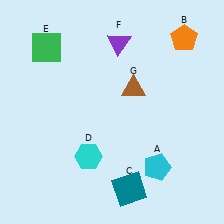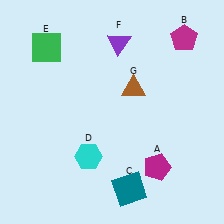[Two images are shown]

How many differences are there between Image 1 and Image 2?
There are 2 differences between the two images.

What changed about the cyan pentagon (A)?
In Image 1, A is cyan. In Image 2, it changed to magenta.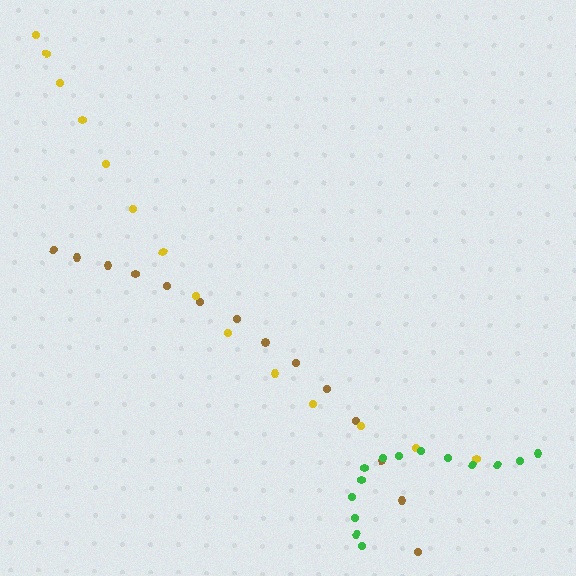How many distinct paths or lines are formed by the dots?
There are 3 distinct paths.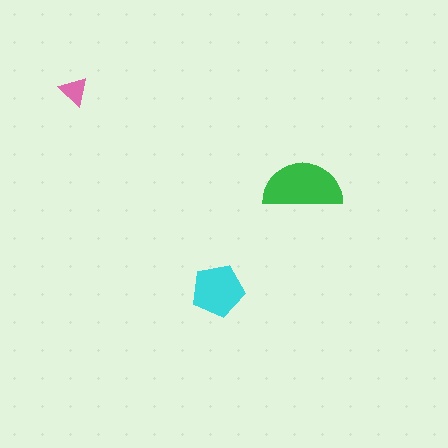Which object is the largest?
The green semicircle.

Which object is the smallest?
The pink triangle.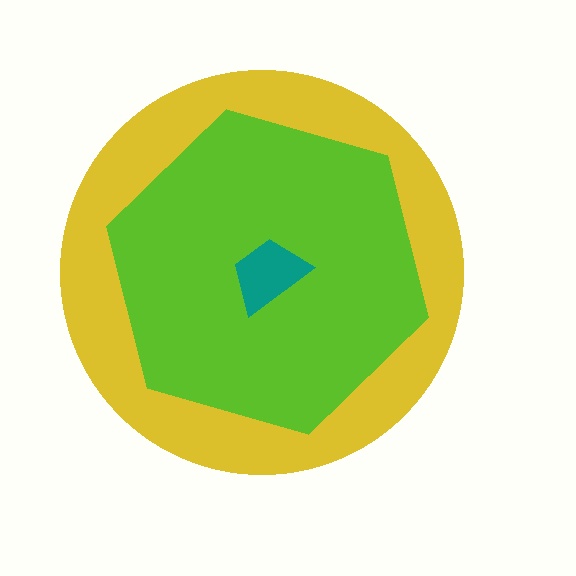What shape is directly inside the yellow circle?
The lime hexagon.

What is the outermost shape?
The yellow circle.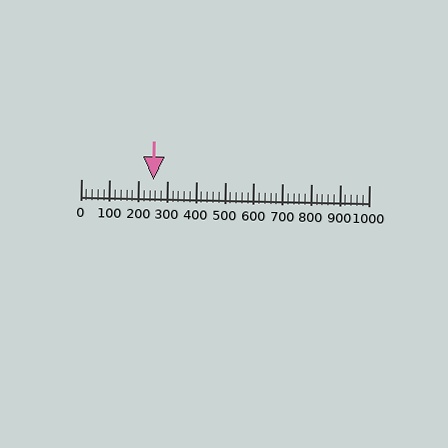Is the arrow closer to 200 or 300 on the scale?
The arrow is closer to 300.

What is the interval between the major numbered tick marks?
The major tick marks are spaced 100 units apart.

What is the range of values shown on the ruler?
The ruler shows values from 0 to 1000.